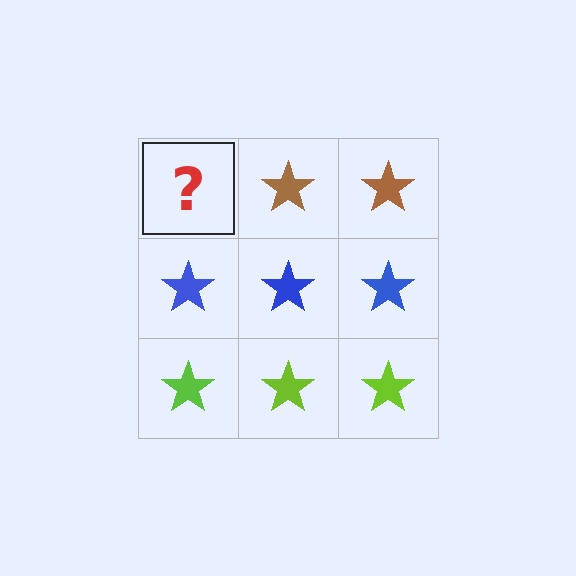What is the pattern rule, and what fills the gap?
The rule is that each row has a consistent color. The gap should be filled with a brown star.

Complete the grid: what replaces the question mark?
The question mark should be replaced with a brown star.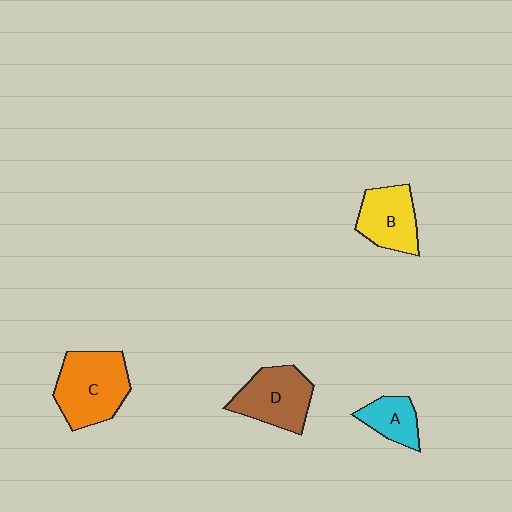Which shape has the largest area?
Shape C (orange).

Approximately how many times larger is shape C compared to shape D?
Approximately 1.2 times.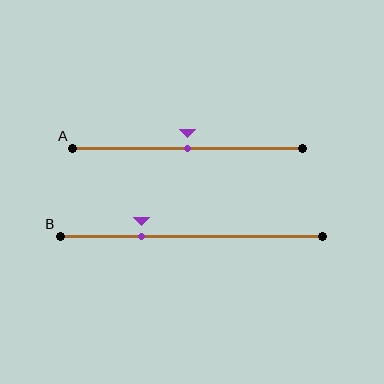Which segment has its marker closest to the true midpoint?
Segment A has its marker closest to the true midpoint.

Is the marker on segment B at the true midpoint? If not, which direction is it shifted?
No, the marker on segment B is shifted to the left by about 19% of the segment length.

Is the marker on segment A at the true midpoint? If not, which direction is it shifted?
Yes, the marker on segment A is at the true midpoint.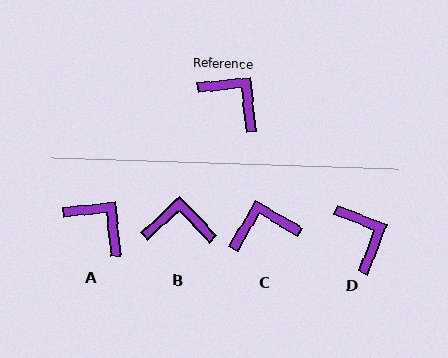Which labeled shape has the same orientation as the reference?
A.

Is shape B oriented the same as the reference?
No, it is off by about 37 degrees.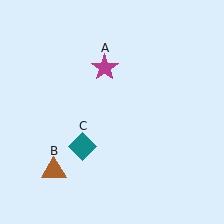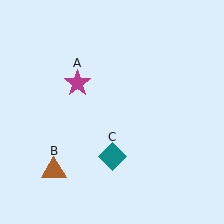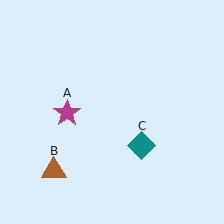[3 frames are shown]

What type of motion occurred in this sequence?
The magenta star (object A), teal diamond (object C) rotated counterclockwise around the center of the scene.